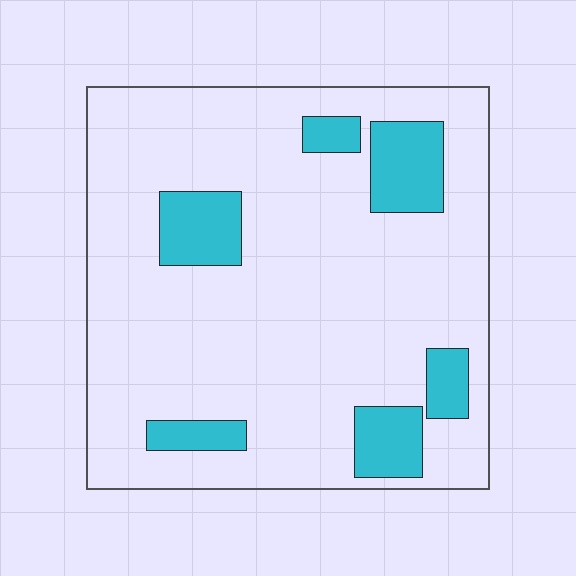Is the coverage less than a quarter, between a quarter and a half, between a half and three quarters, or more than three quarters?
Less than a quarter.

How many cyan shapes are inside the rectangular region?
6.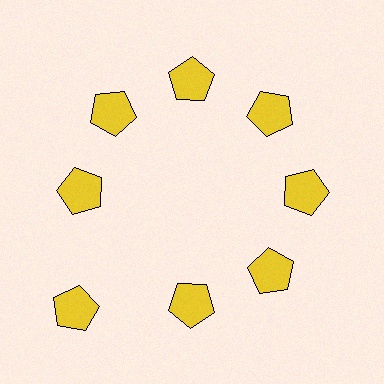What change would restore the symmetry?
The symmetry would be restored by moving it inward, back onto the ring so that all 8 pentagons sit at equal angles and equal distance from the center.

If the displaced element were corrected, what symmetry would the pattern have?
It would have 8-fold rotational symmetry — the pattern would map onto itself every 45 degrees.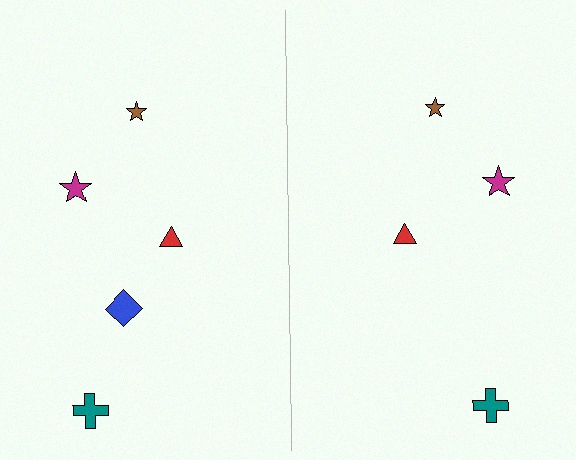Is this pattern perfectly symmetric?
No, the pattern is not perfectly symmetric. A blue diamond is missing from the right side.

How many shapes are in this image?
There are 9 shapes in this image.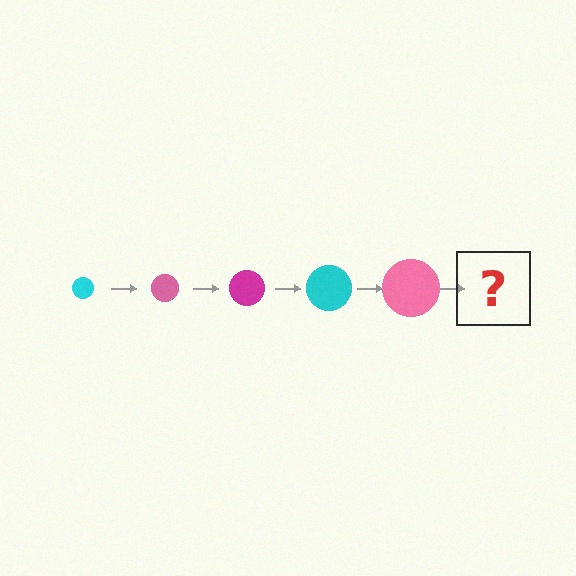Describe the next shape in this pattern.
It should be a magenta circle, larger than the previous one.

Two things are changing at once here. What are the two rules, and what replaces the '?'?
The two rules are that the circle grows larger each step and the color cycles through cyan, pink, and magenta. The '?' should be a magenta circle, larger than the previous one.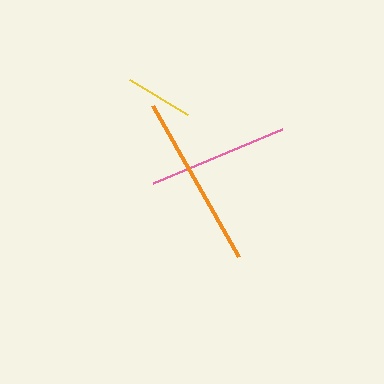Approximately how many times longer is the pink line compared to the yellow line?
The pink line is approximately 2.1 times the length of the yellow line.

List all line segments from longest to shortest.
From longest to shortest: orange, pink, yellow.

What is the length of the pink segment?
The pink segment is approximately 140 pixels long.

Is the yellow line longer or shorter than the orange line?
The orange line is longer than the yellow line.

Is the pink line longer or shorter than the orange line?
The orange line is longer than the pink line.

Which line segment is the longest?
The orange line is the longest at approximately 174 pixels.